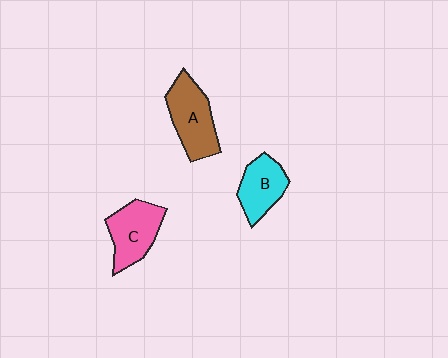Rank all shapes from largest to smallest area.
From largest to smallest: A (brown), C (pink), B (cyan).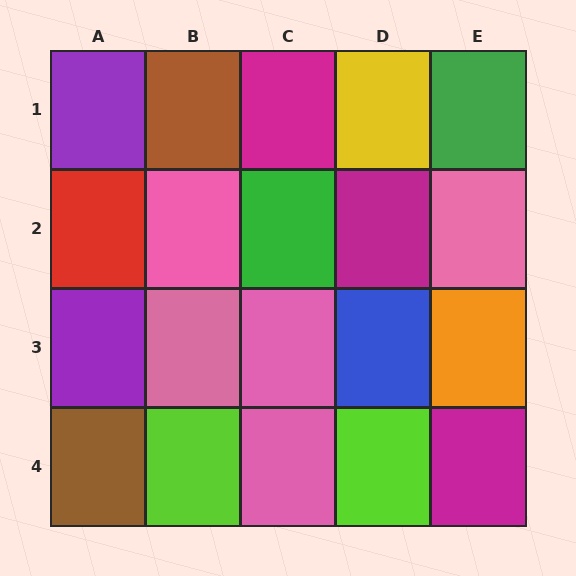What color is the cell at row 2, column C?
Green.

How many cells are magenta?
3 cells are magenta.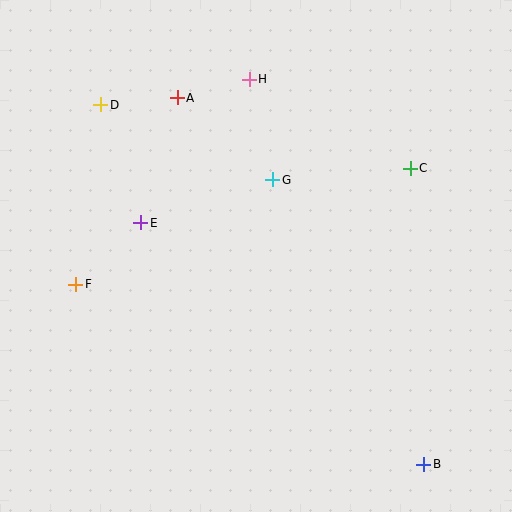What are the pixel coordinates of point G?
Point G is at (273, 180).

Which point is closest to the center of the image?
Point G at (273, 180) is closest to the center.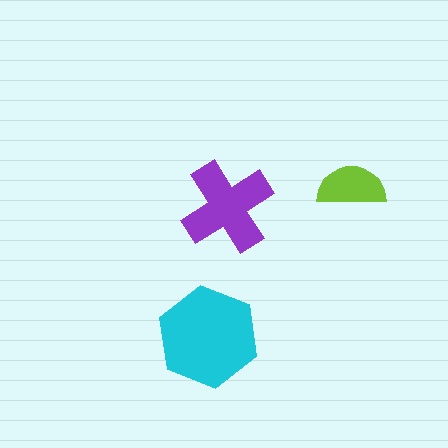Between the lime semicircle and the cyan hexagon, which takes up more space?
The cyan hexagon.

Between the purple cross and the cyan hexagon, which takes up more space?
The cyan hexagon.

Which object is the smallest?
The lime semicircle.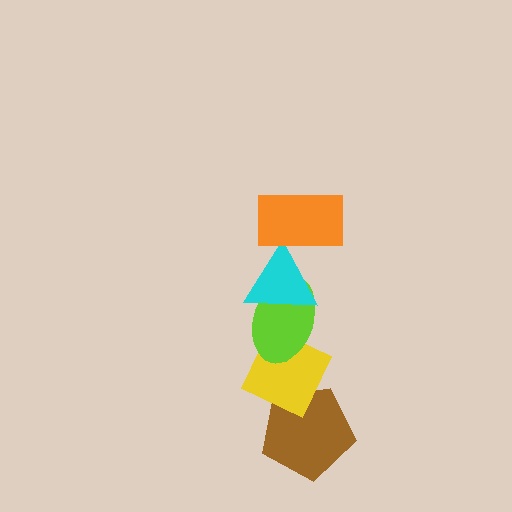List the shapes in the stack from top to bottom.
From top to bottom: the orange rectangle, the cyan triangle, the lime ellipse, the yellow diamond, the brown pentagon.